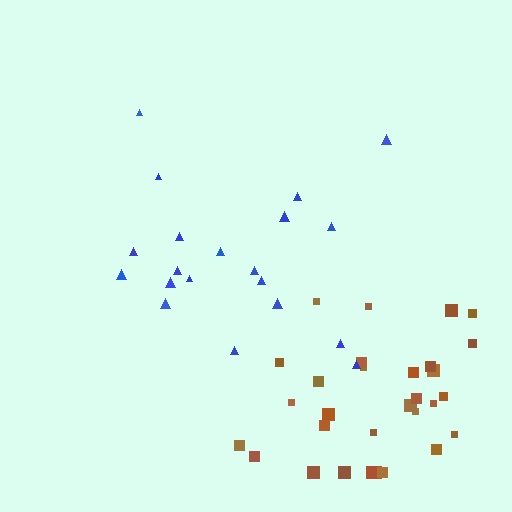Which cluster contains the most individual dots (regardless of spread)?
Brown (30).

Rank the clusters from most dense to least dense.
brown, blue.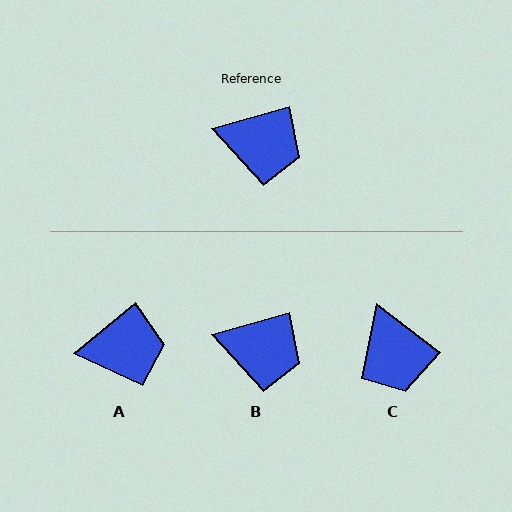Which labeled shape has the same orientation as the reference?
B.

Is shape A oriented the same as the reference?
No, it is off by about 23 degrees.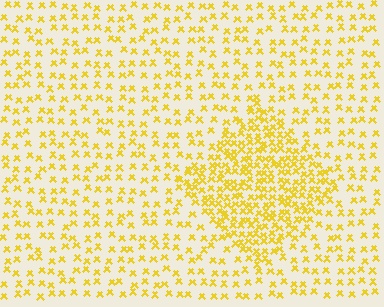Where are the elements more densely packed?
The elements are more densely packed inside the diamond boundary.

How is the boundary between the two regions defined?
The boundary is defined by a change in element density (approximately 2.2x ratio). All elements are the same color, size, and shape.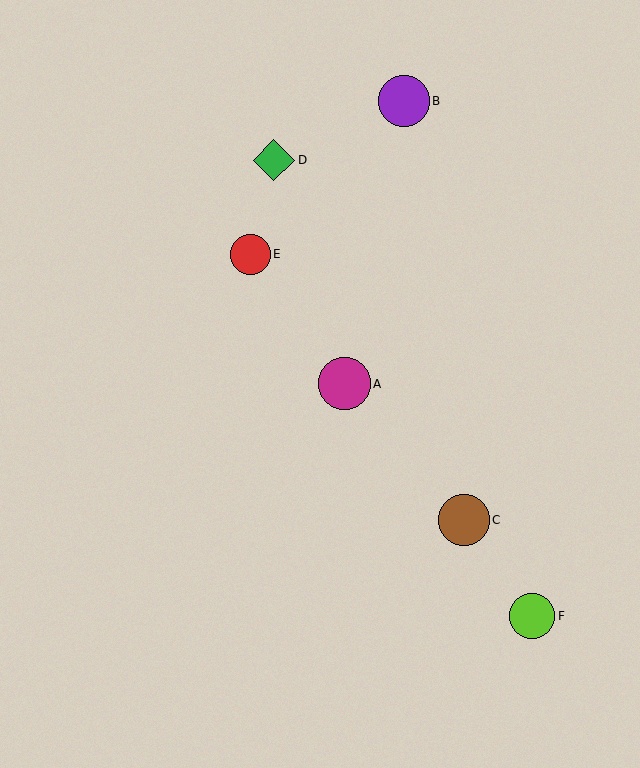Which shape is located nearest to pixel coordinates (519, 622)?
The lime circle (labeled F) at (532, 616) is nearest to that location.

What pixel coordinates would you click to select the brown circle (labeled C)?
Click at (464, 520) to select the brown circle C.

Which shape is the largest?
The magenta circle (labeled A) is the largest.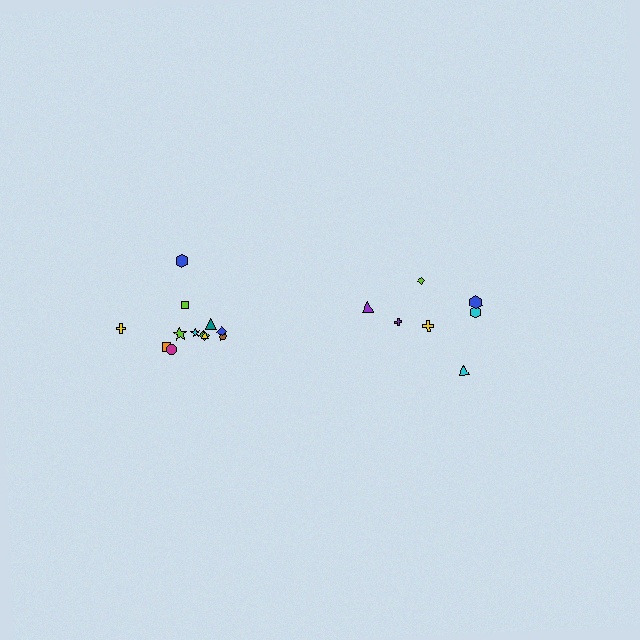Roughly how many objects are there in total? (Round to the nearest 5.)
Roughly 20 objects in total.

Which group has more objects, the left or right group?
The left group.